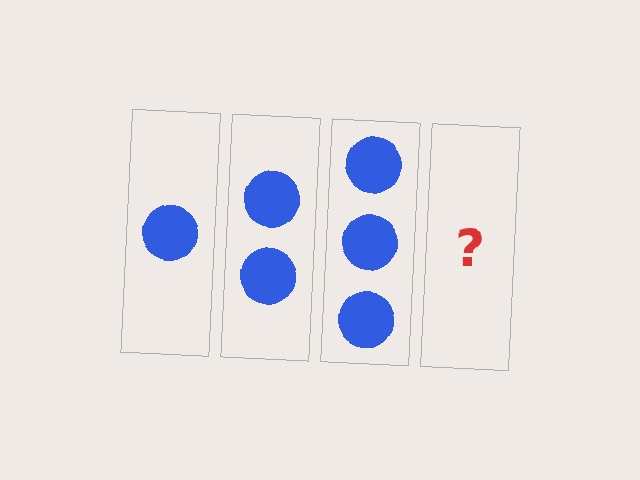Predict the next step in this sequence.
The next step is 4 circles.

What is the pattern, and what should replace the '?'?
The pattern is that each step adds one more circle. The '?' should be 4 circles.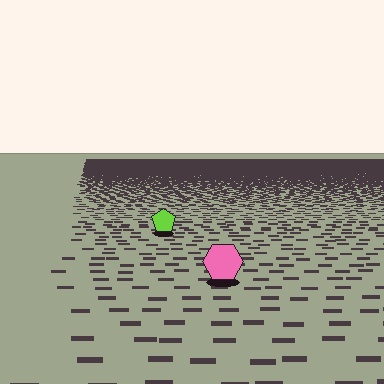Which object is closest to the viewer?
The pink hexagon is closest. The texture marks near it are larger and more spread out.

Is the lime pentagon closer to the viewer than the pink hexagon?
No. The pink hexagon is closer — you can tell from the texture gradient: the ground texture is coarser near it.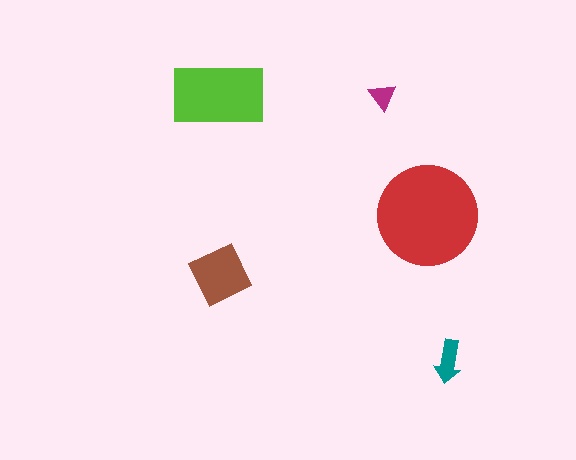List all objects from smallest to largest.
The magenta triangle, the teal arrow, the brown square, the lime rectangle, the red circle.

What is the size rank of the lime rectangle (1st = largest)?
2nd.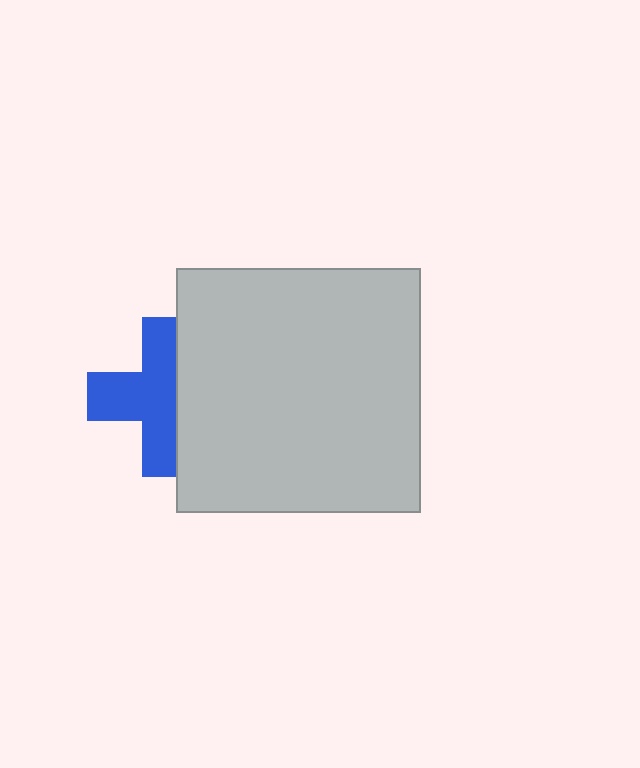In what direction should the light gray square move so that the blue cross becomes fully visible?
The light gray square should move right. That is the shortest direction to clear the overlap and leave the blue cross fully visible.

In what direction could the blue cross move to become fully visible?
The blue cross could move left. That would shift it out from behind the light gray square entirely.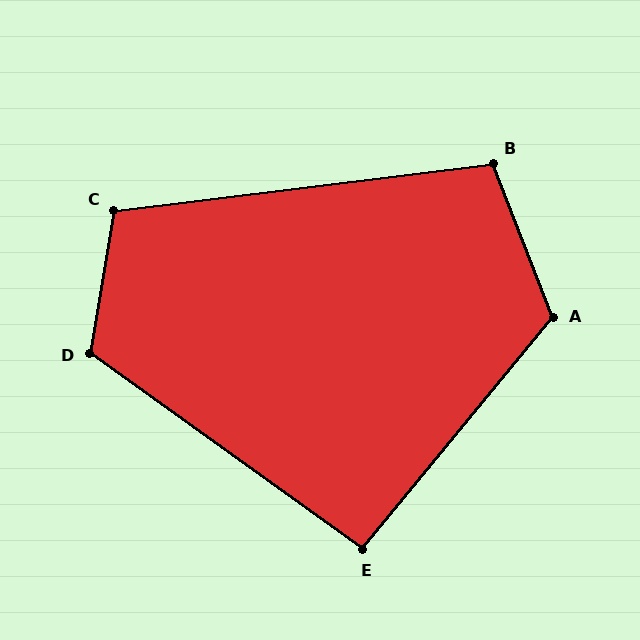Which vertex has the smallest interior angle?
E, at approximately 94 degrees.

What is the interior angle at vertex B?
Approximately 104 degrees (obtuse).